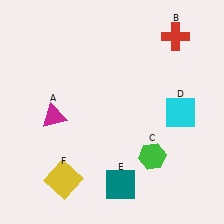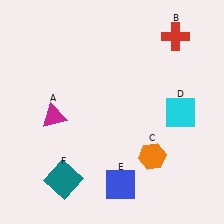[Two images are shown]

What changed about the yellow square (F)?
In Image 1, F is yellow. In Image 2, it changed to teal.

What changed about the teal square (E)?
In Image 1, E is teal. In Image 2, it changed to blue.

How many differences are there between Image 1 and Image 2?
There are 3 differences between the two images.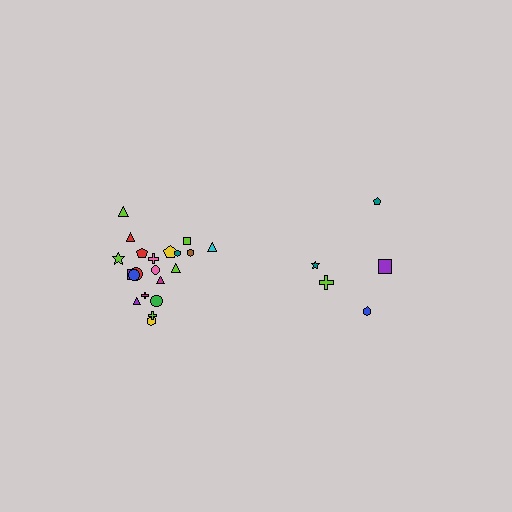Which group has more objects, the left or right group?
The left group.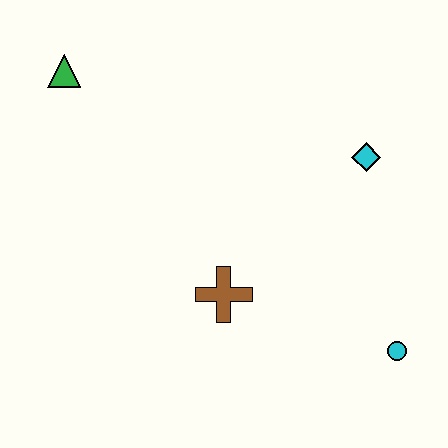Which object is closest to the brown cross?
The cyan circle is closest to the brown cross.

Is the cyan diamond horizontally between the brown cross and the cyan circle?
Yes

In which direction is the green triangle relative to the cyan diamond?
The green triangle is to the left of the cyan diamond.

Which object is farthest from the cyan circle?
The green triangle is farthest from the cyan circle.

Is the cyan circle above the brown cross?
No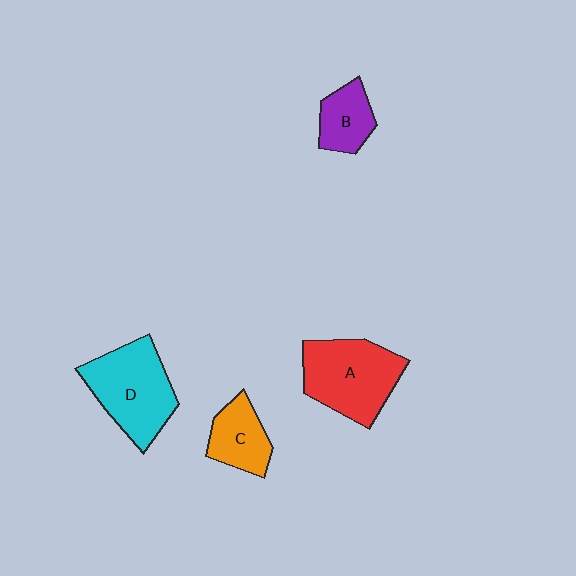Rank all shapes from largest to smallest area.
From largest to smallest: A (red), D (cyan), C (orange), B (purple).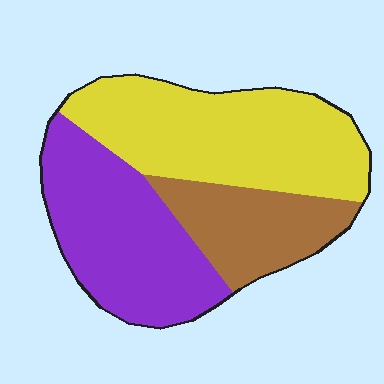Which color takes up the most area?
Yellow, at roughly 45%.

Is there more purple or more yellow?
Yellow.